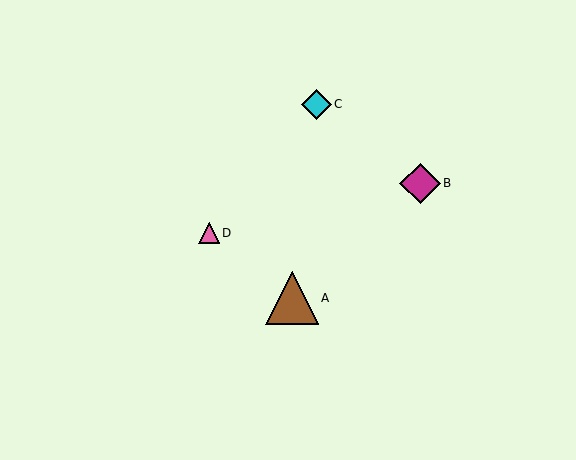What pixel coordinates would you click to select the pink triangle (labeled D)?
Click at (209, 233) to select the pink triangle D.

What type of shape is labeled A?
Shape A is a brown triangle.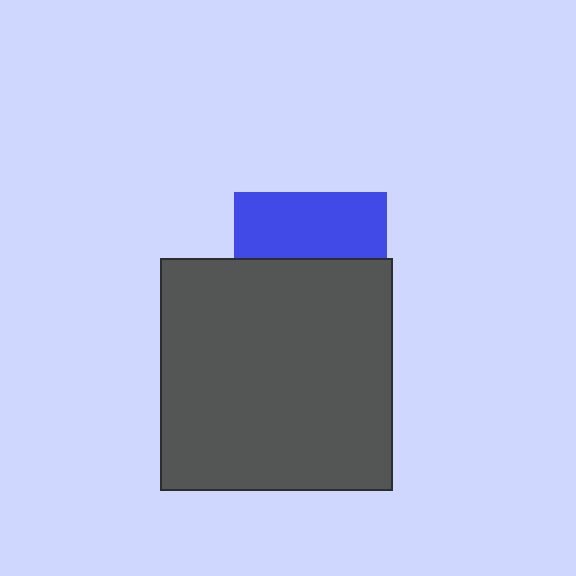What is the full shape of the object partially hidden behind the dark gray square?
The partially hidden object is a blue square.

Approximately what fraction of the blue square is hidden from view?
Roughly 57% of the blue square is hidden behind the dark gray square.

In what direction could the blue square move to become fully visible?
The blue square could move up. That would shift it out from behind the dark gray square entirely.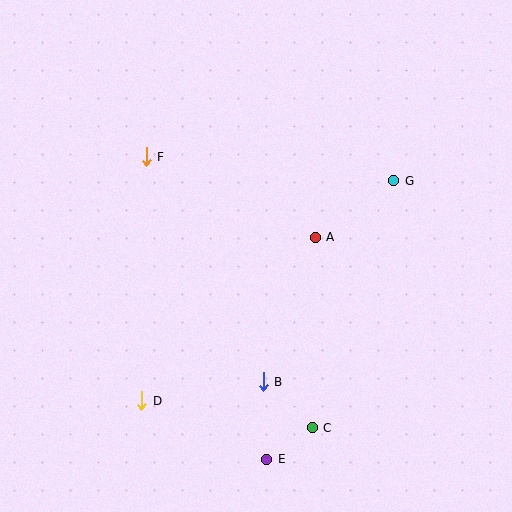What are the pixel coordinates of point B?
Point B is at (263, 382).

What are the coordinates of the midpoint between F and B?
The midpoint between F and B is at (205, 269).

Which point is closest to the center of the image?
Point A at (315, 237) is closest to the center.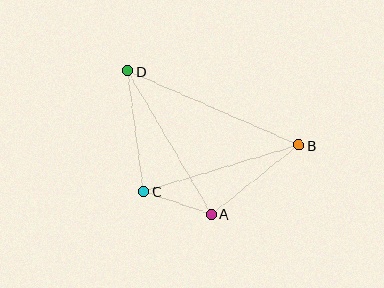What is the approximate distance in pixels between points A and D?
The distance between A and D is approximately 166 pixels.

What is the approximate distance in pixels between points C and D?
The distance between C and D is approximately 121 pixels.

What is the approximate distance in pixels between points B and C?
The distance between B and C is approximately 162 pixels.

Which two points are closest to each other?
Points A and C are closest to each other.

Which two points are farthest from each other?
Points B and D are farthest from each other.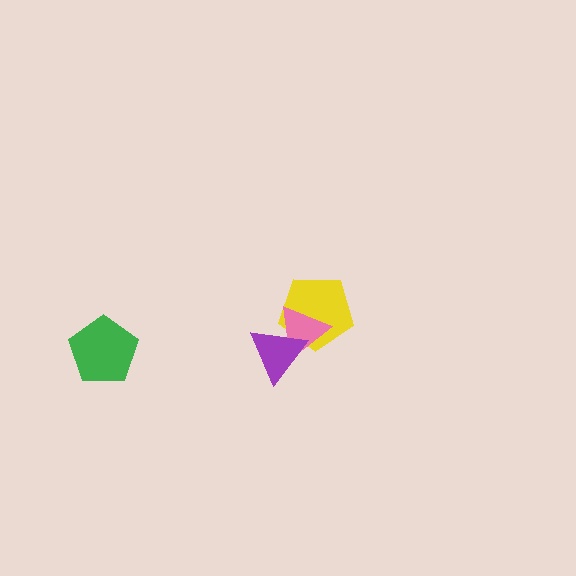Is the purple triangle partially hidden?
No, no other shape covers it.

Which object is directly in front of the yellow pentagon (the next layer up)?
The pink triangle is directly in front of the yellow pentagon.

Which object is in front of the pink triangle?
The purple triangle is in front of the pink triangle.